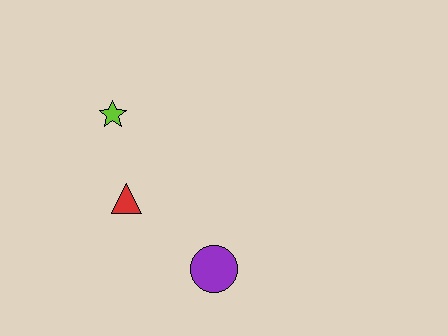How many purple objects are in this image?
There is 1 purple object.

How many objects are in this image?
There are 3 objects.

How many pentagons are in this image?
There are no pentagons.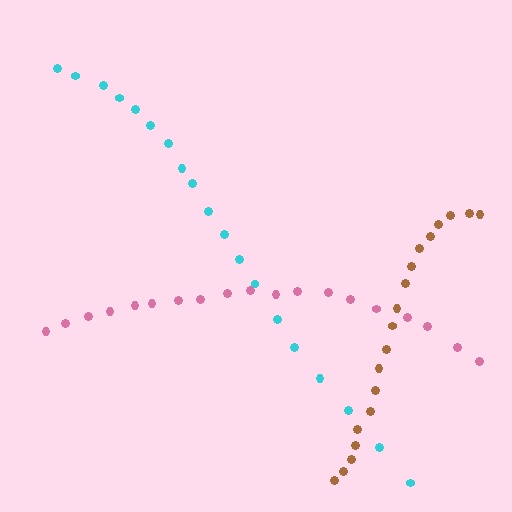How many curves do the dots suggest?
There are 3 distinct paths.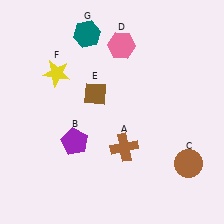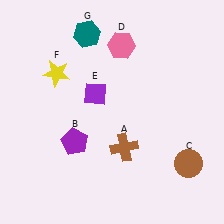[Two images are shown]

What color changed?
The diamond (E) changed from brown in Image 1 to purple in Image 2.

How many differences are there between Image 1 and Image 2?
There is 1 difference between the two images.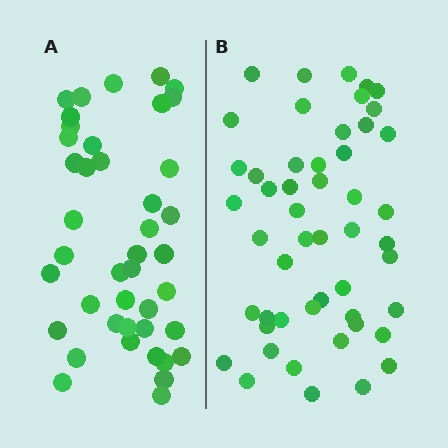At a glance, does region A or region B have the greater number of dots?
Region B (the right region) has more dots.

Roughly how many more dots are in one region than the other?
Region B has roughly 8 or so more dots than region A.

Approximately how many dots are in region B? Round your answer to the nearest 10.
About 50 dots.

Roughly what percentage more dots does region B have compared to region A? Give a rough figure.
About 20% more.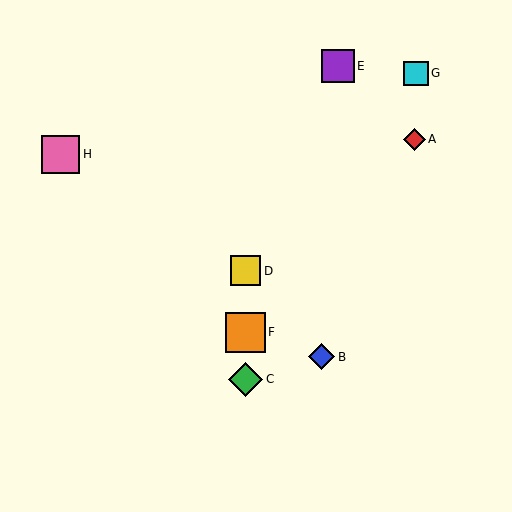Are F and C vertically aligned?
Yes, both are at x≈245.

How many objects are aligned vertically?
3 objects (C, D, F) are aligned vertically.